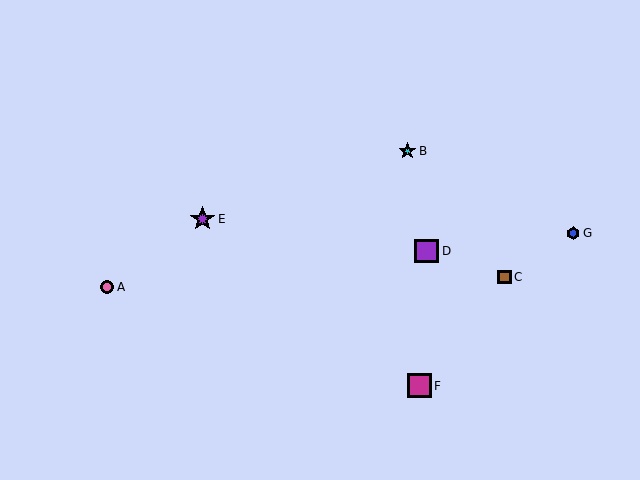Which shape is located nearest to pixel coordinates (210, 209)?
The purple star (labeled E) at (203, 219) is nearest to that location.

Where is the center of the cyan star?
The center of the cyan star is at (407, 151).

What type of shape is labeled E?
Shape E is a purple star.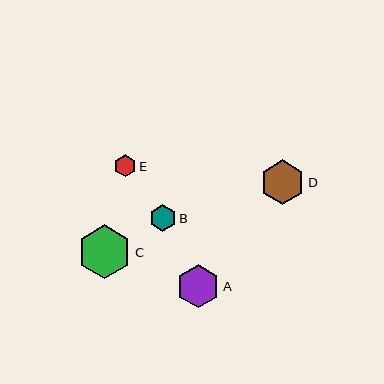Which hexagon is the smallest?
Hexagon E is the smallest with a size of approximately 22 pixels.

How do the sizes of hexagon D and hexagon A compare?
Hexagon D and hexagon A are approximately the same size.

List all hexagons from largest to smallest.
From largest to smallest: C, D, A, B, E.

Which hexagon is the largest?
Hexagon C is the largest with a size of approximately 54 pixels.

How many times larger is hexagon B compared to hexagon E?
Hexagon B is approximately 1.2 times the size of hexagon E.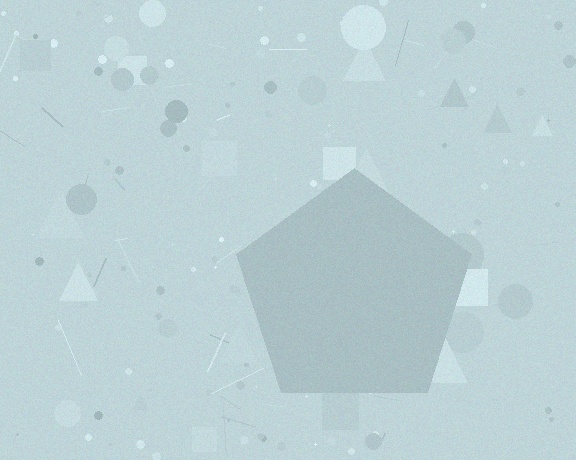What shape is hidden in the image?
A pentagon is hidden in the image.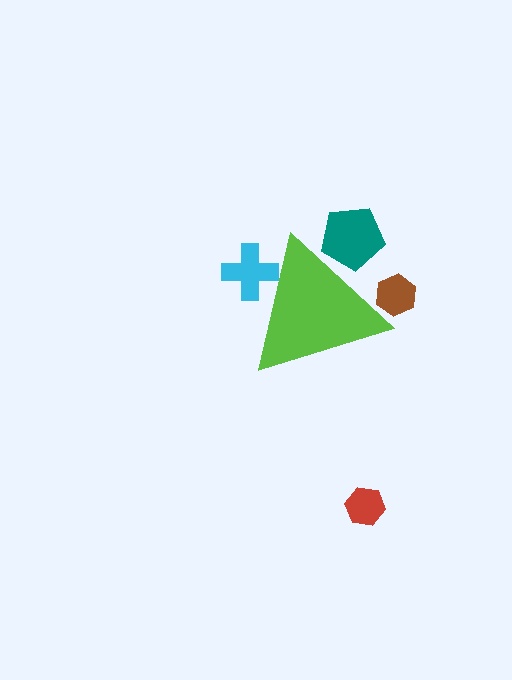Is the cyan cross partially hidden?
Yes, the cyan cross is partially hidden behind the lime triangle.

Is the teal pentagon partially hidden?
Yes, the teal pentagon is partially hidden behind the lime triangle.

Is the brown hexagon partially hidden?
Yes, the brown hexagon is partially hidden behind the lime triangle.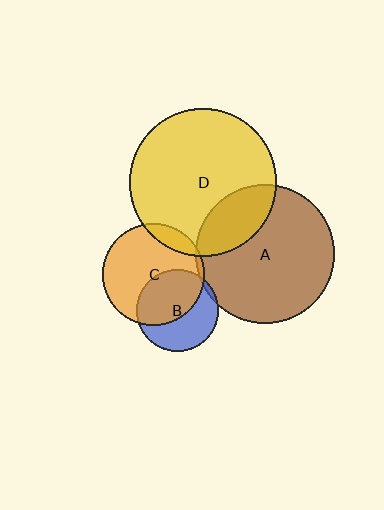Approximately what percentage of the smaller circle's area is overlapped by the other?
Approximately 5%.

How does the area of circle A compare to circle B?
Approximately 2.8 times.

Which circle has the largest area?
Circle D (yellow).